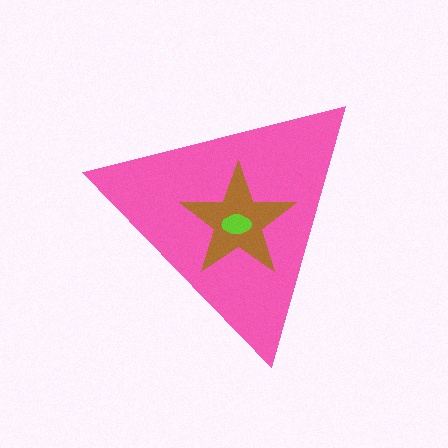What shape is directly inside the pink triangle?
The brown star.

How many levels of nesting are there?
3.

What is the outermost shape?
The pink triangle.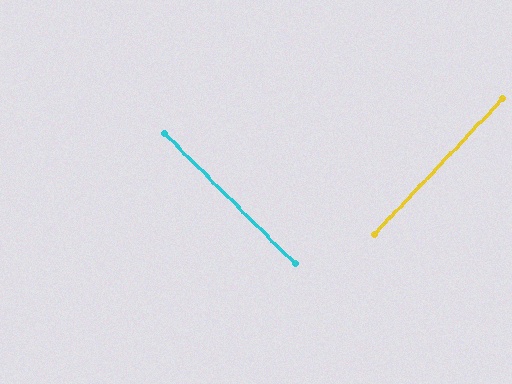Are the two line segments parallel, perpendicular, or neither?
Perpendicular — they meet at approximately 89°.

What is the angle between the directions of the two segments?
Approximately 89 degrees.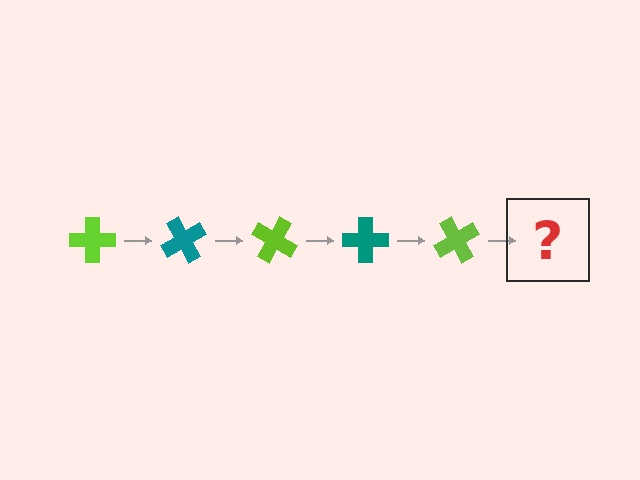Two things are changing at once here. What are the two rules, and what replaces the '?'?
The two rules are that it rotates 60 degrees each step and the color cycles through lime and teal. The '?' should be a teal cross, rotated 300 degrees from the start.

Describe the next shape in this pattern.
It should be a teal cross, rotated 300 degrees from the start.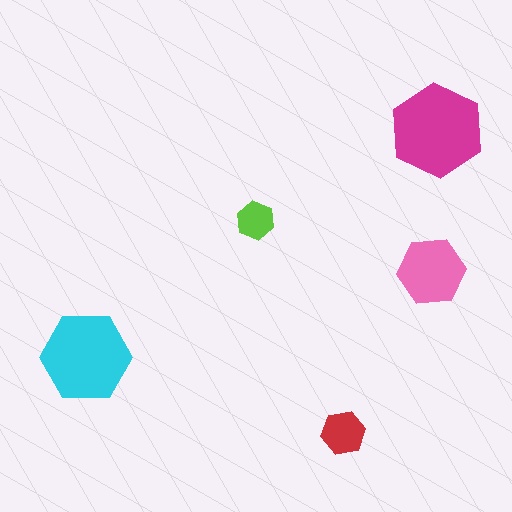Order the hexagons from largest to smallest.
the magenta one, the cyan one, the pink one, the red one, the lime one.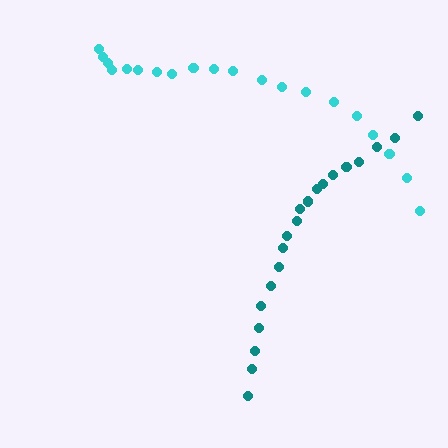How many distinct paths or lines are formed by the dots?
There are 2 distinct paths.